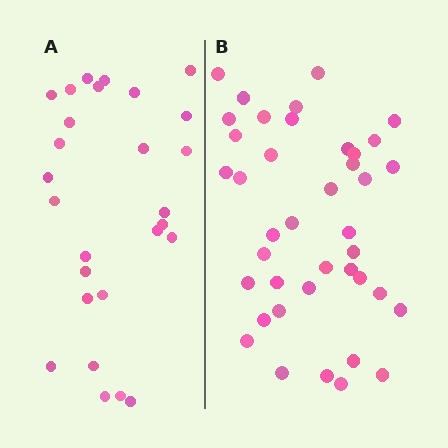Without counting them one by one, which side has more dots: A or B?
Region B (the right region) has more dots.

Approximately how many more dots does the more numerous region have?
Region B has approximately 15 more dots than region A.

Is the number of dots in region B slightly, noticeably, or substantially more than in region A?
Region B has substantially more. The ratio is roughly 1.5 to 1.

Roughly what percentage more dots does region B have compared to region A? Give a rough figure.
About 50% more.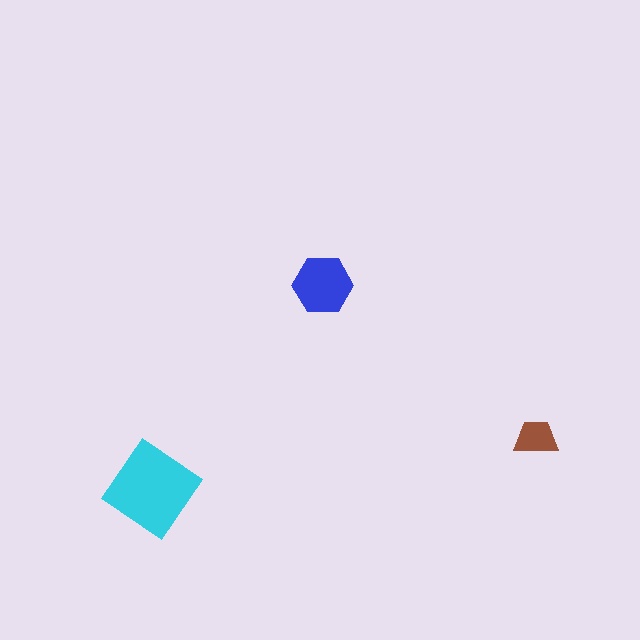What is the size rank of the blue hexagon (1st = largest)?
2nd.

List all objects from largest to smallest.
The cyan diamond, the blue hexagon, the brown trapezoid.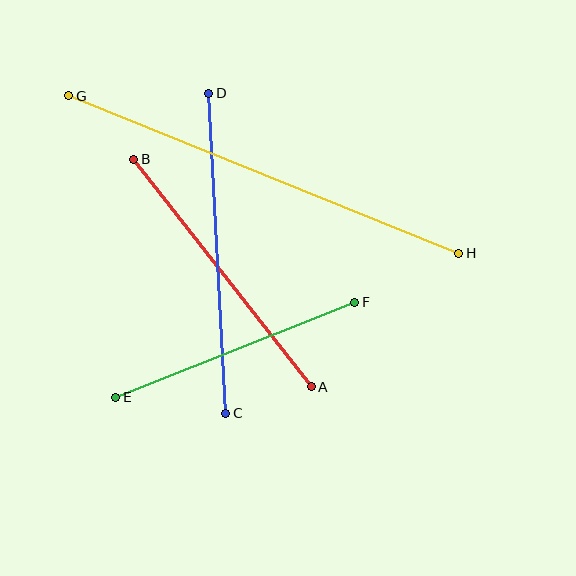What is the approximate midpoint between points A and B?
The midpoint is at approximately (222, 273) pixels.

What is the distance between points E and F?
The distance is approximately 257 pixels.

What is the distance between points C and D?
The distance is approximately 321 pixels.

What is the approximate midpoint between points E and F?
The midpoint is at approximately (235, 350) pixels.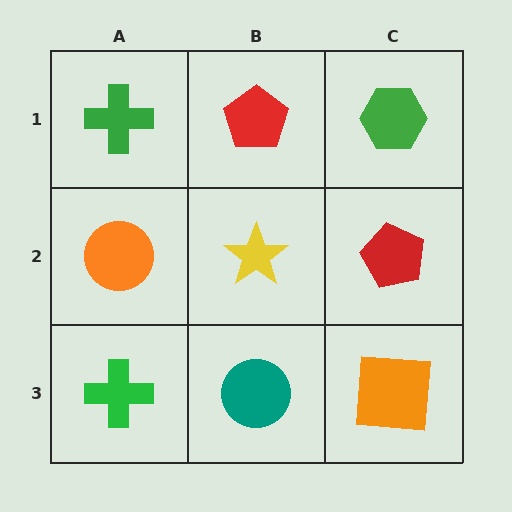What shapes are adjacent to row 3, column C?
A red pentagon (row 2, column C), a teal circle (row 3, column B).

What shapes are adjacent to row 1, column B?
A yellow star (row 2, column B), a green cross (row 1, column A), a green hexagon (row 1, column C).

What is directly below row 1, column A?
An orange circle.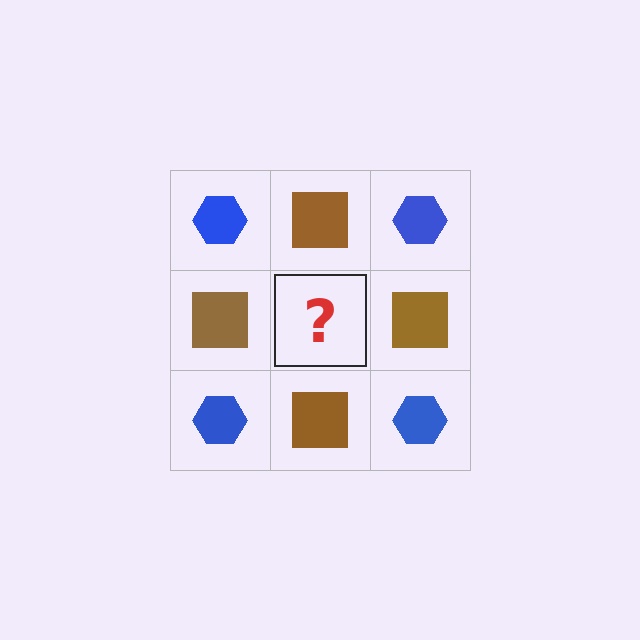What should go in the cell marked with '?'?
The missing cell should contain a blue hexagon.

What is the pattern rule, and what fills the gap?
The rule is that it alternates blue hexagon and brown square in a checkerboard pattern. The gap should be filled with a blue hexagon.